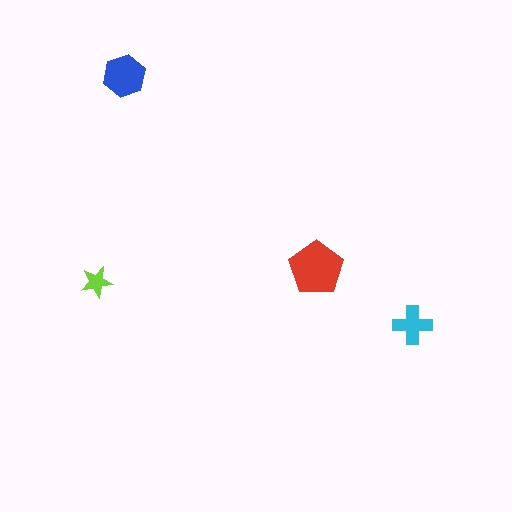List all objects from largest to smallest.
The red pentagon, the blue hexagon, the cyan cross, the lime star.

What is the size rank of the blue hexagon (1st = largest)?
2nd.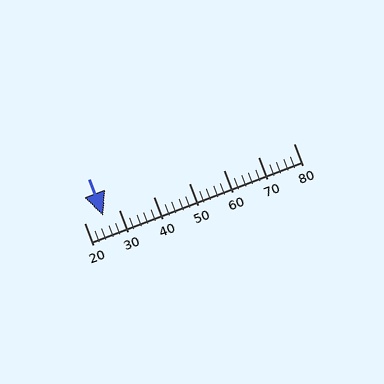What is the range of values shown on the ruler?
The ruler shows values from 20 to 80.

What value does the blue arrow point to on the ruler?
The blue arrow points to approximately 26.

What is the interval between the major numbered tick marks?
The major tick marks are spaced 10 units apart.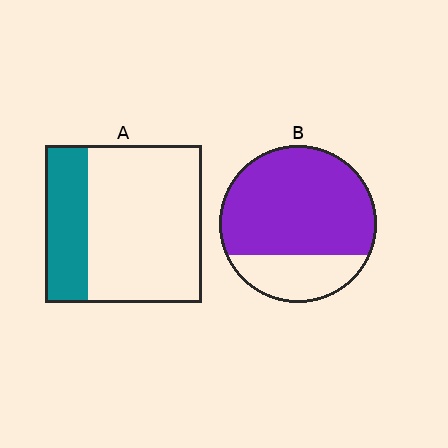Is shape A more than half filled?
No.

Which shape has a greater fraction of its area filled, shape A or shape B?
Shape B.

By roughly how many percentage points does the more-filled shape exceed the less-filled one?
By roughly 45 percentage points (B over A).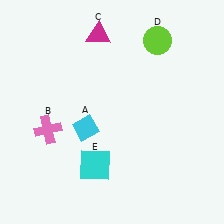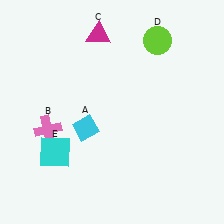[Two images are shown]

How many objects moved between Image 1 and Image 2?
1 object moved between the two images.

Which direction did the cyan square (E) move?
The cyan square (E) moved left.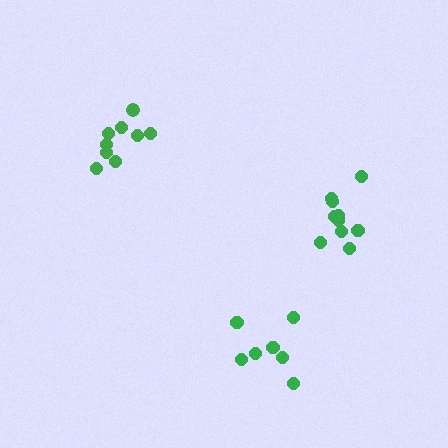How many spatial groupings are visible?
There are 3 spatial groupings.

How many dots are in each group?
Group 1: 10 dots, Group 2: 7 dots, Group 3: 9 dots (26 total).